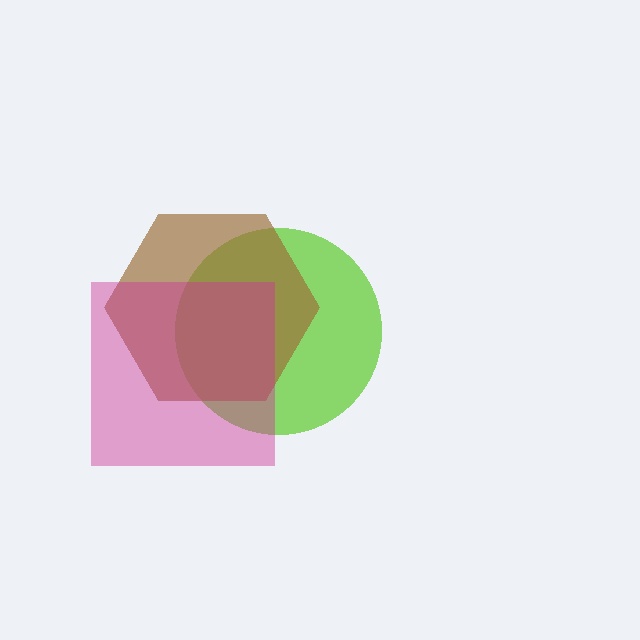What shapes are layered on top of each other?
The layered shapes are: a lime circle, a brown hexagon, a magenta square.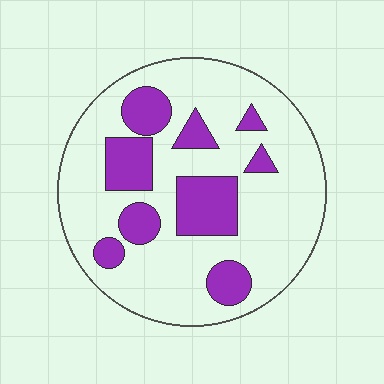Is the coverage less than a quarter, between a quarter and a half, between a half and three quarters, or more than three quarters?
Less than a quarter.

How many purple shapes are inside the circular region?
9.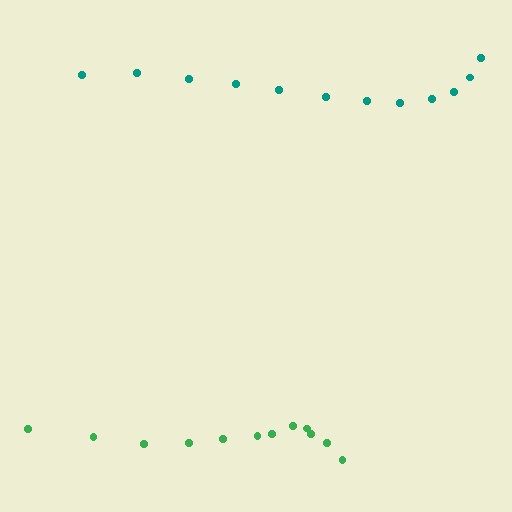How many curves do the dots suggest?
There are 2 distinct paths.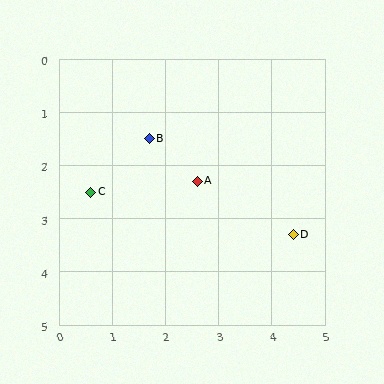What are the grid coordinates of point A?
Point A is at approximately (2.6, 2.3).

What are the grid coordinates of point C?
Point C is at approximately (0.6, 2.5).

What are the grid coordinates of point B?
Point B is at approximately (1.7, 1.5).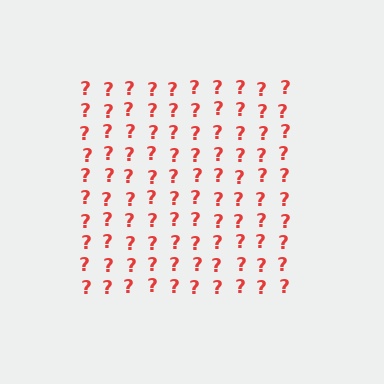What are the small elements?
The small elements are question marks.